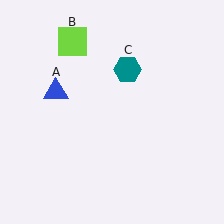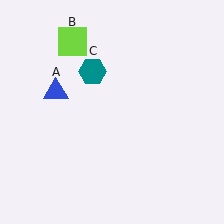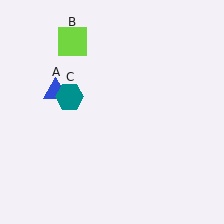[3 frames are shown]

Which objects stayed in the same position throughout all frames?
Blue triangle (object A) and lime square (object B) remained stationary.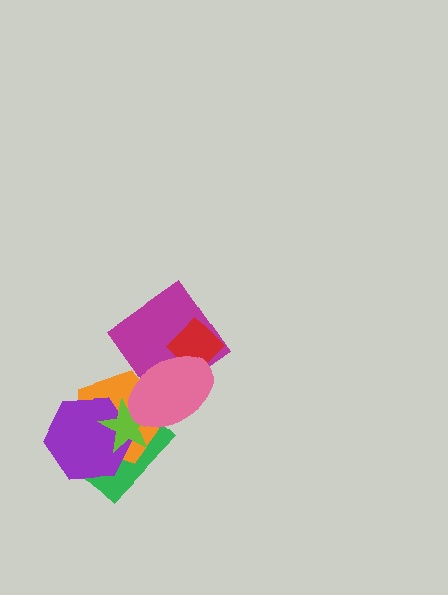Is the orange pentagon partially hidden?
Yes, it is partially covered by another shape.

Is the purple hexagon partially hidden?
Yes, it is partially covered by another shape.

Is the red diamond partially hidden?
Yes, it is partially covered by another shape.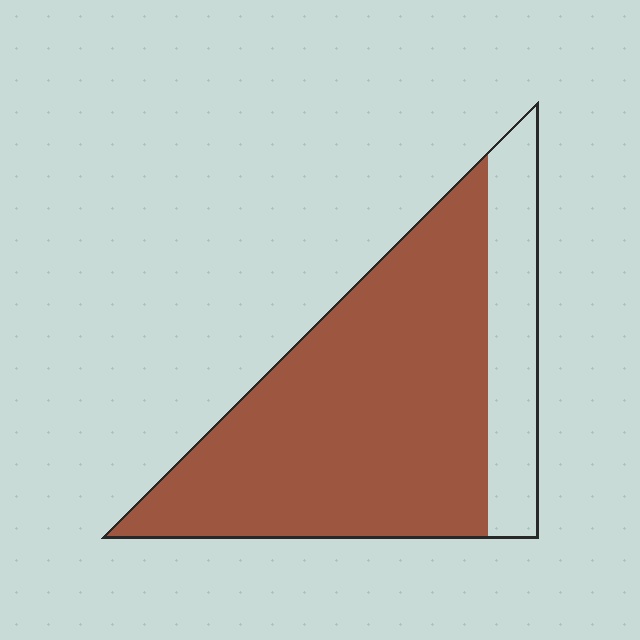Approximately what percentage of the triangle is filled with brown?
Approximately 80%.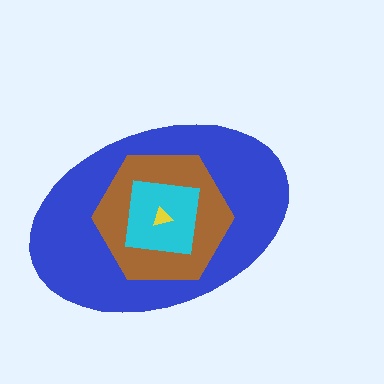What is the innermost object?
The yellow triangle.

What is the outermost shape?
The blue ellipse.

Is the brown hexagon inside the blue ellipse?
Yes.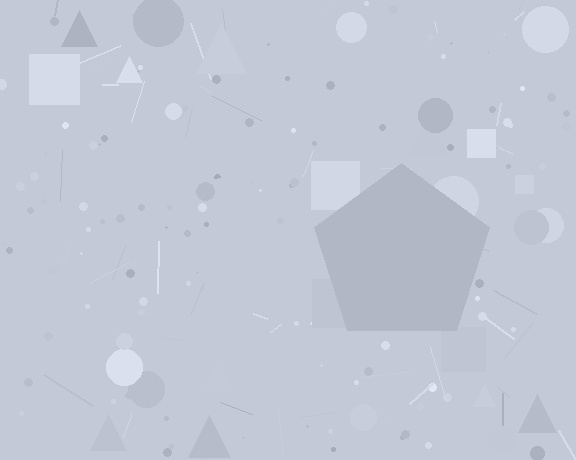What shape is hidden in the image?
A pentagon is hidden in the image.